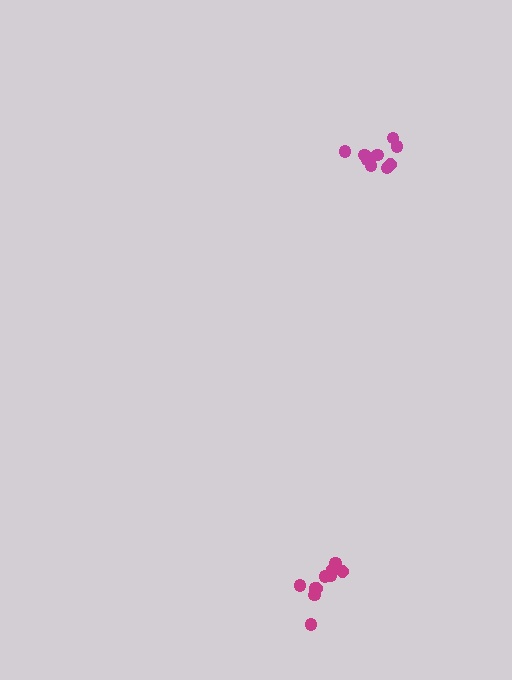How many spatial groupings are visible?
There are 2 spatial groupings.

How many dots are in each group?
Group 1: 10 dots, Group 2: 10 dots (20 total).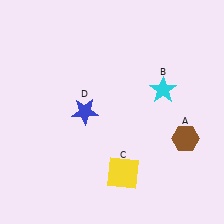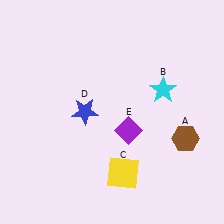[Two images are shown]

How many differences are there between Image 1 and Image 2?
There is 1 difference between the two images.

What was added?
A purple diamond (E) was added in Image 2.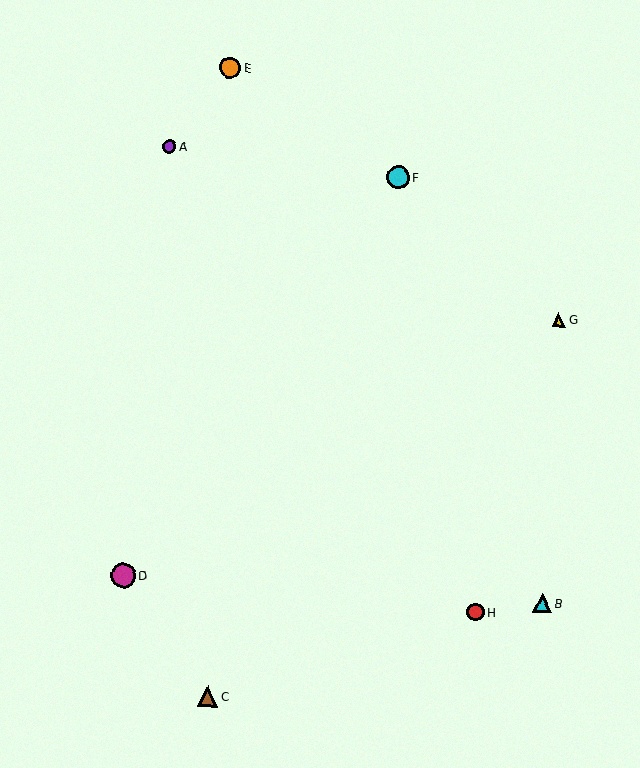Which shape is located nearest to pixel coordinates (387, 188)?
The cyan circle (labeled F) at (398, 177) is nearest to that location.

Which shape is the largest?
The magenta circle (labeled D) is the largest.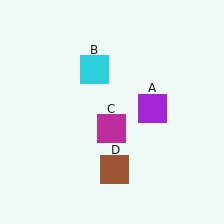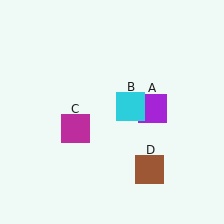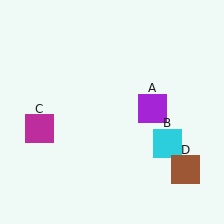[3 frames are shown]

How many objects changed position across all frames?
3 objects changed position: cyan square (object B), magenta square (object C), brown square (object D).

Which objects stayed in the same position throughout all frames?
Purple square (object A) remained stationary.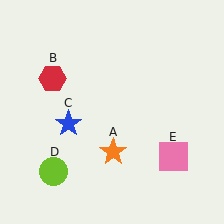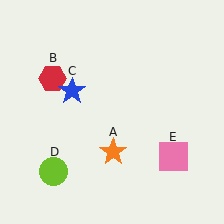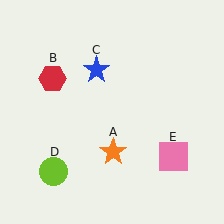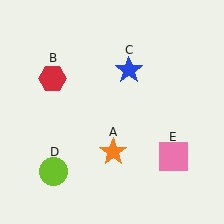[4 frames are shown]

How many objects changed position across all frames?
1 object changed position: blue star (object C).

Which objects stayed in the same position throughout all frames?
Orange star (object A) and red hexagon (object B) and lime circle (object D) and pink square (object E) remained stationary.